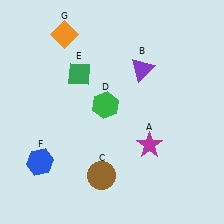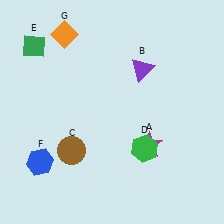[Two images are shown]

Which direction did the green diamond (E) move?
The green diamond (E) moved left.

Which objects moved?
The objects that moved are: the brown circle (C), the green hexagon (D), the green diamond (E).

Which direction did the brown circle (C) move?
The brown circle (C) moved left.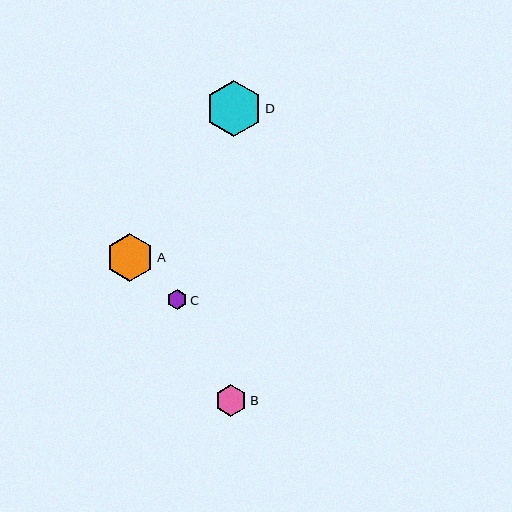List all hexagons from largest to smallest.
From largest to smallest: D, A, B, C.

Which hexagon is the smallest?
Hexagon C is the smallest with a size of approximately 20 pixels.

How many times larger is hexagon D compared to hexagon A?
Hexagon D is approximately 1.2 times the size of hexagon A.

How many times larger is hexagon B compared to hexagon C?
Hexagon B is approximately 1.6 times the size of hexagon C.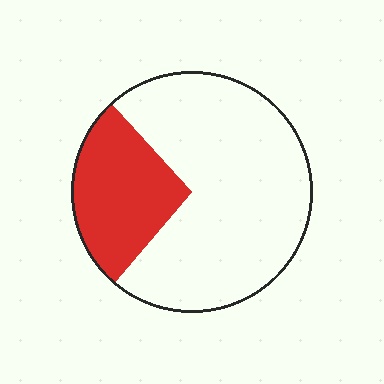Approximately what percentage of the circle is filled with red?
Approximately 25%.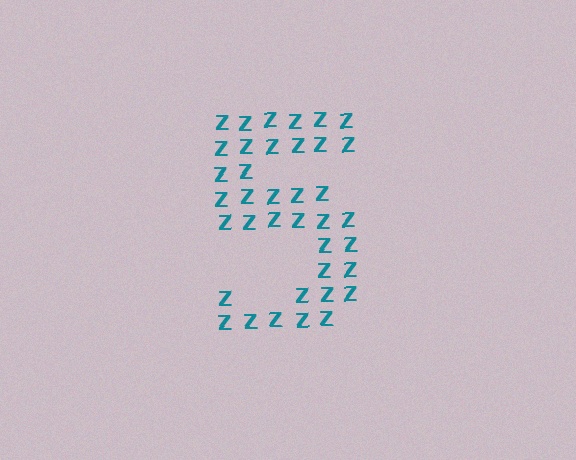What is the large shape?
The large shape is the digit 5.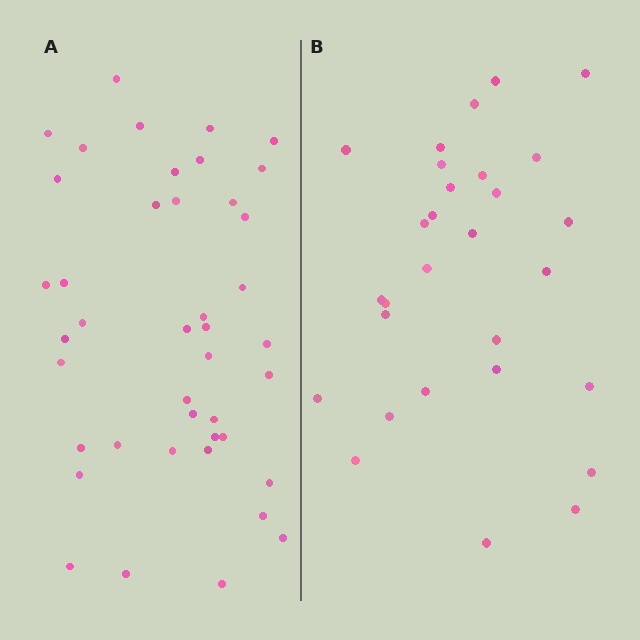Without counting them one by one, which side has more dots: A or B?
Region A (the left region) has more dots.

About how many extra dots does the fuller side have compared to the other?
Region A has approximately 15 more dots than region B.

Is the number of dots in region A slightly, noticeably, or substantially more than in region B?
Region A has noticeably more, but not dramatically so. The ratio is roughly 1.4 to 1.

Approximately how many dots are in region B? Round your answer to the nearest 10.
About 30 dots. (The exact count is 29, which rounds to 30.)